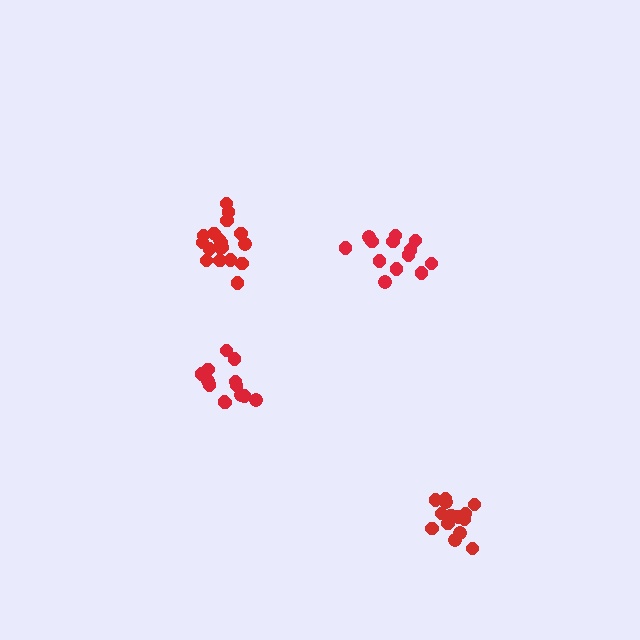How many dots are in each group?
Group 1: 15 dots, Group 2: 13 dots, Group 3: 14 dots, Group 4: 18 dots (60 total).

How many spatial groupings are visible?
There are 4 spatial groupings.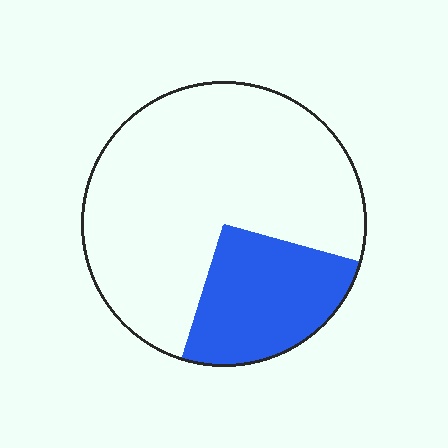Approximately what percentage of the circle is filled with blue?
Approximately 25%.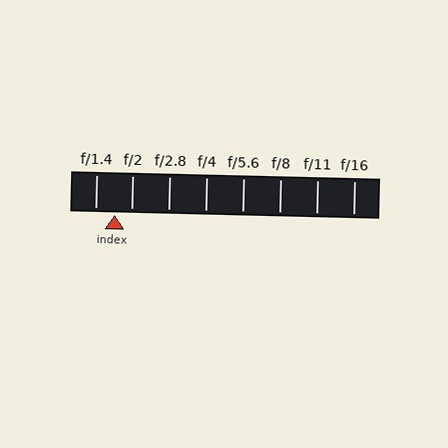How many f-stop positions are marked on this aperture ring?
There are 8 f-stop positions marked.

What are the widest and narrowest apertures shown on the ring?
The widest aperture shown is f/1.4 and the narrowest is f/16.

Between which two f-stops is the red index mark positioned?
The index mark is between f/1.4 and f/2.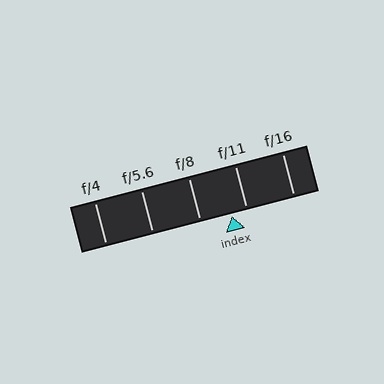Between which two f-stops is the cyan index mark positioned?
The index mark is between f/8 and f/11.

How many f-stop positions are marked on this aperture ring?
There are 5 f-stop positions marked.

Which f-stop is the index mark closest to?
The index mark is closest to f/11.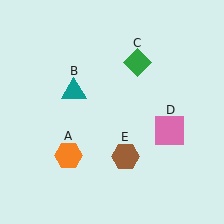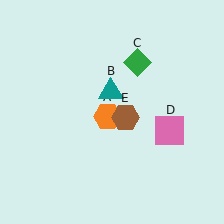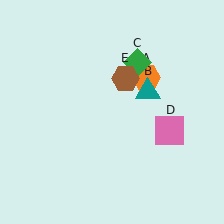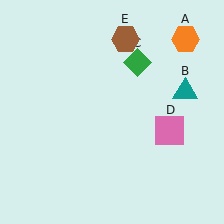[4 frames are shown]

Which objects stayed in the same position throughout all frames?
Green diamond (object C) and pink square (object D) remained stationary.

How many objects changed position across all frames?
3 objects changed position: orange hexagon (object A), teal triangle (object B), brown hexagon (object E).